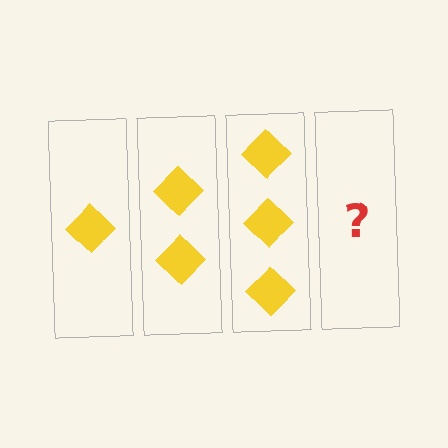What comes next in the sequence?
The next element should be 4 diamonds.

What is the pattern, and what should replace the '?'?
The pattern is that each step adds one more diamond. The '?' should be 4 diamonds.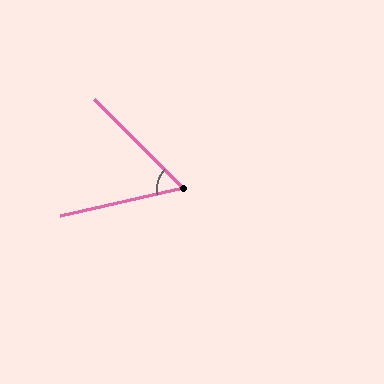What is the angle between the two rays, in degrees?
Approximately 58 degrees.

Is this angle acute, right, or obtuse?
It is acute.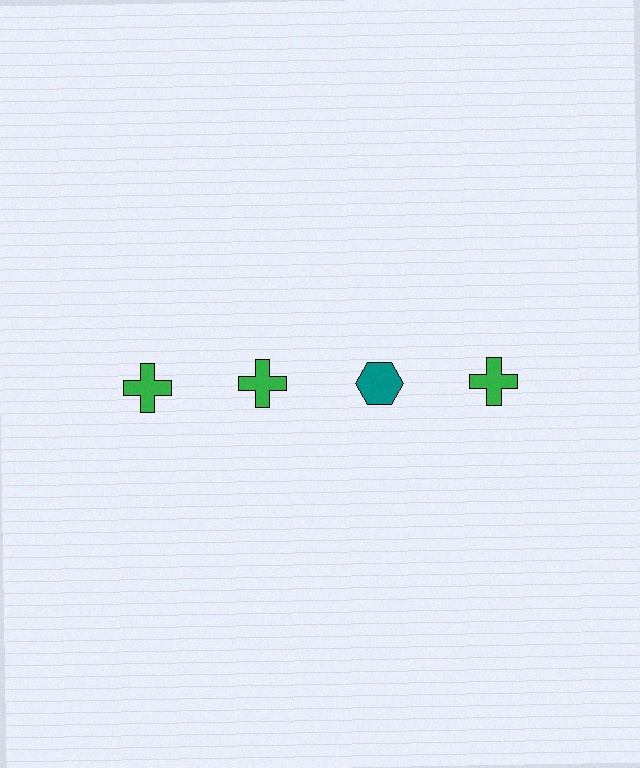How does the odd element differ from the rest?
It differs in both color (teal instead of green) and shape (hexagon instead of cross).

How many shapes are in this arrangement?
There are 4 shapes arranged in a grid pattern.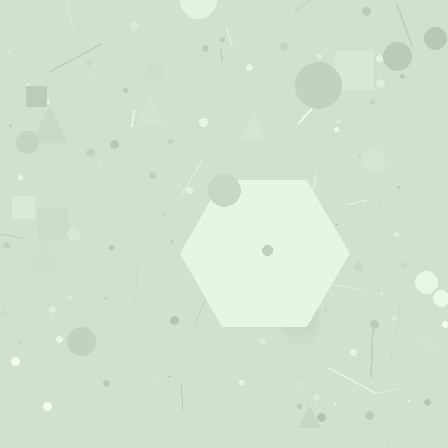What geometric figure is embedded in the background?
A hexagon is embedded in the background.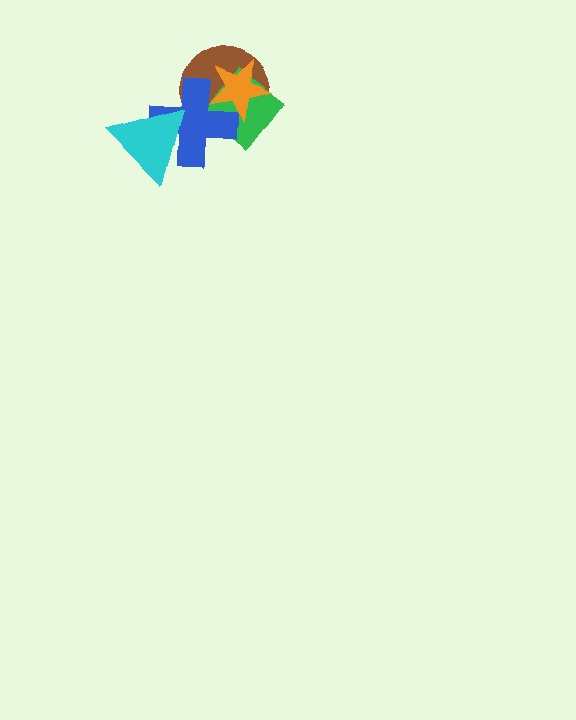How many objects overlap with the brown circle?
3 objects overlap with the brown circle.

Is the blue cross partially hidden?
Yes, it is partially covered by another shape.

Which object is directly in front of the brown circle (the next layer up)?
The green diamond is directly in front of the brown circle.